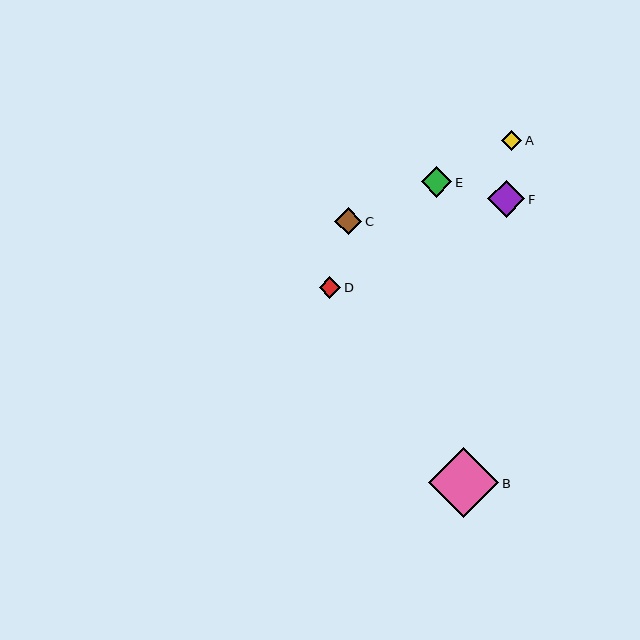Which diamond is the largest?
Diamond B is the largest with a size of approximately 70 pixels.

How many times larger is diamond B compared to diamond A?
Diamond B is approximately 3.5 times the size of diamond A.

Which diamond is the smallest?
Diamond A is the smallest with a size of approximately 20 pixels.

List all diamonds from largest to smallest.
From largest to smallest: B, F, E, C, D, A.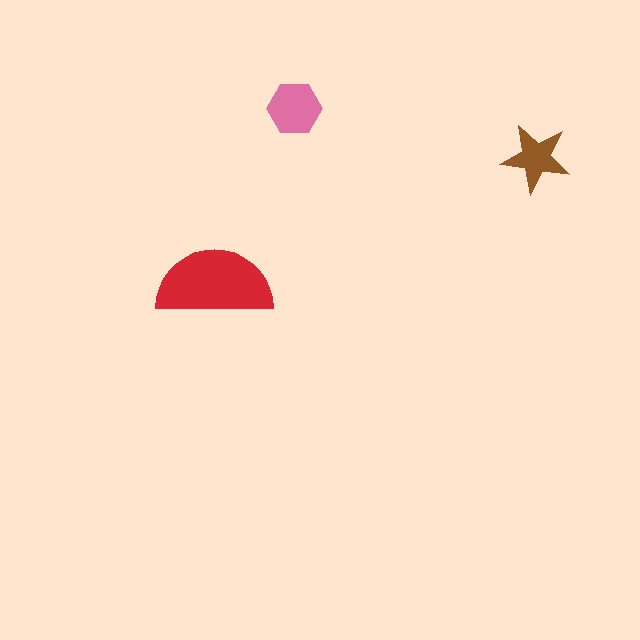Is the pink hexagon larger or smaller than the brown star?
Larger.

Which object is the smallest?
The brown star.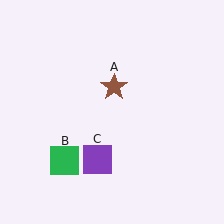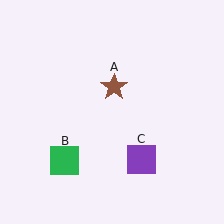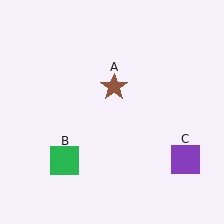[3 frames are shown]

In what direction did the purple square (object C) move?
The purple square (object C) moved right.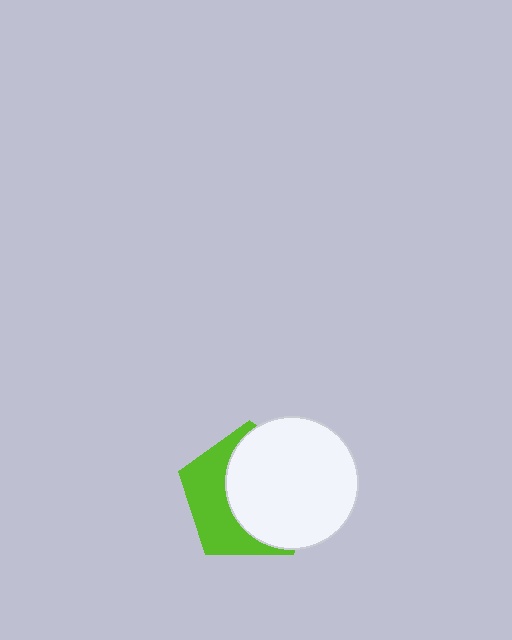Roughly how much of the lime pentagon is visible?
A small part of it is visible (roughly 41%).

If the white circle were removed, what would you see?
You would see the complete lime pentagon.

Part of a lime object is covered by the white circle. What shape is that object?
It is a pentagon.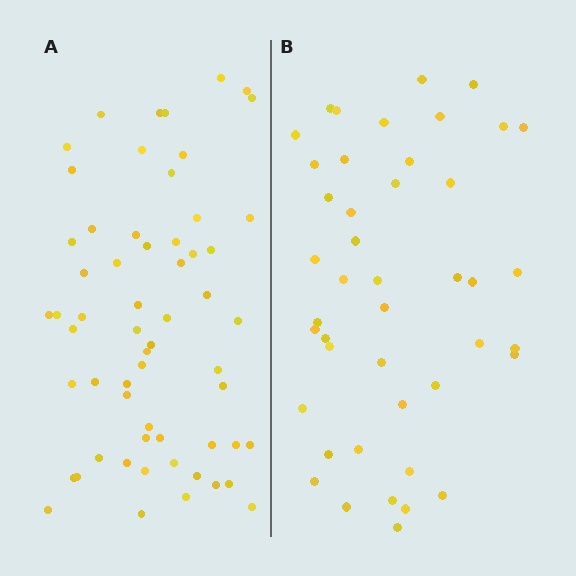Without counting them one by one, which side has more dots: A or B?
Region A (the left region) has more dots.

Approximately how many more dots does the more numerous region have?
Region A has approximately 15 more dots than region B.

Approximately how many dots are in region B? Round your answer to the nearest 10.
About 40 dots. (The exact count is 44, which rounds to 40.)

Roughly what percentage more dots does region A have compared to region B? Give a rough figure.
About 35% more.